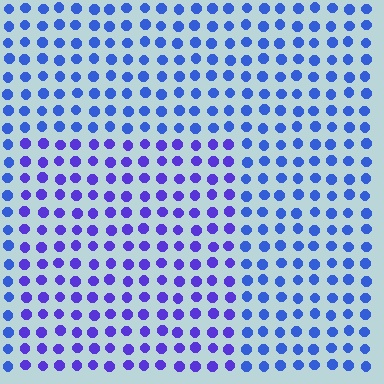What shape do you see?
I see a rectangle.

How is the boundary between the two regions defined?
The boundary is defined purely by a slight shift in hue (about 29 degrees). Spacing, size, and orientation are identical on both sides.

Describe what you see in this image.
The image is filled with small blue elements in a uniform arrangement. A rectangle-shaped region is visible where the elements are tinted to a slightly different hue, forming a subtle color boundary.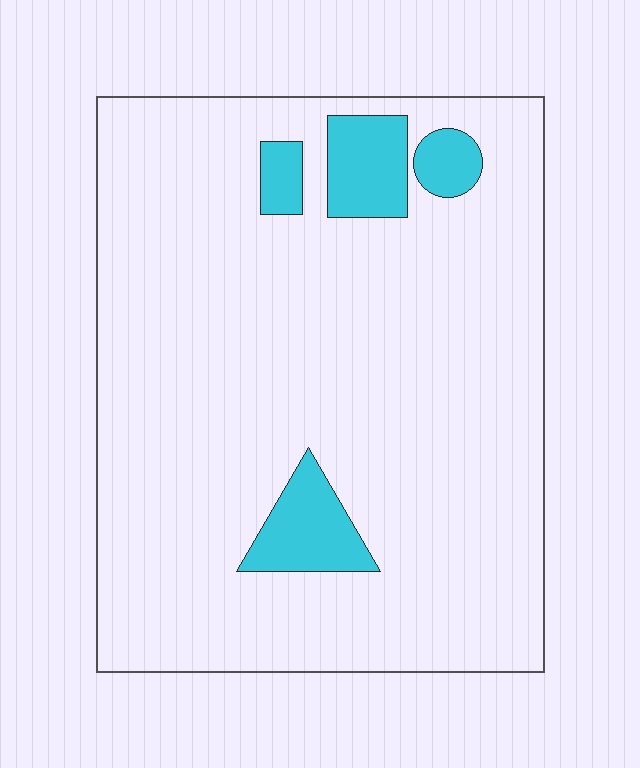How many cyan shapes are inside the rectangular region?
4.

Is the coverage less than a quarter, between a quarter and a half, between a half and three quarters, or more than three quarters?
Less than a quarter.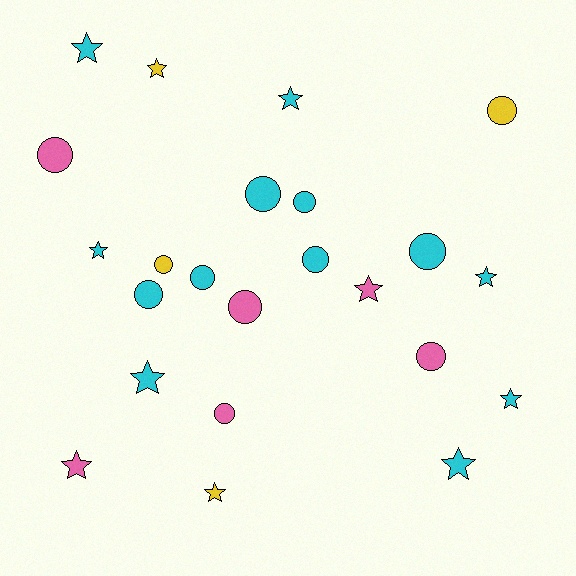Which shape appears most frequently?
Circle, with 12 objects.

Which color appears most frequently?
Cyan, with 13 objects.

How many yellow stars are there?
There are 2 yellow stars.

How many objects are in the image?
There are 23 objects.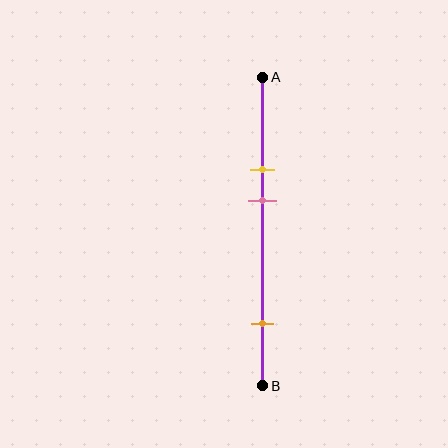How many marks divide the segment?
There are 3 marks dividing the segment.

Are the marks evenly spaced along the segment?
No, the marks are not evenly spaced.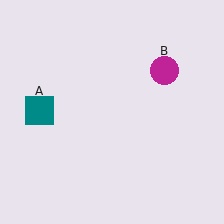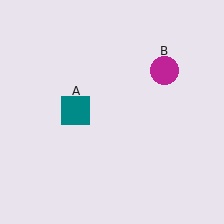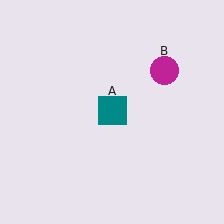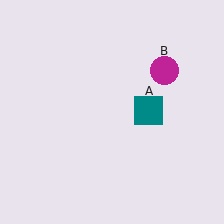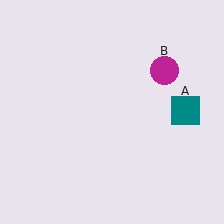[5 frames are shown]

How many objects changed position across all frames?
1 object changed position: teal square (object A).